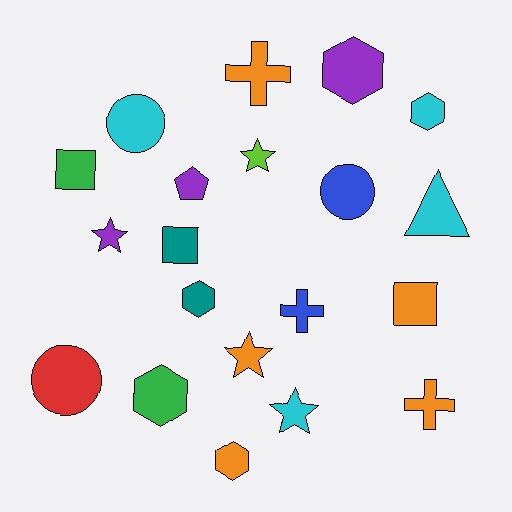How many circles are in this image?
There are 3 circles.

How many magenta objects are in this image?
There are no magenta objects.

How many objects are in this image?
There are 20 objects.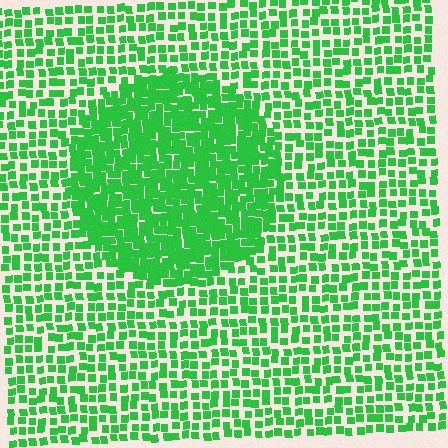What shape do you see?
I see a circle.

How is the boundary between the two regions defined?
The boundary is defined by a change in element density (approximately 2.0x ratio). All elements are the same color, size, and shape.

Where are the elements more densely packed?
The elements are more densely packed inside the circle boundary.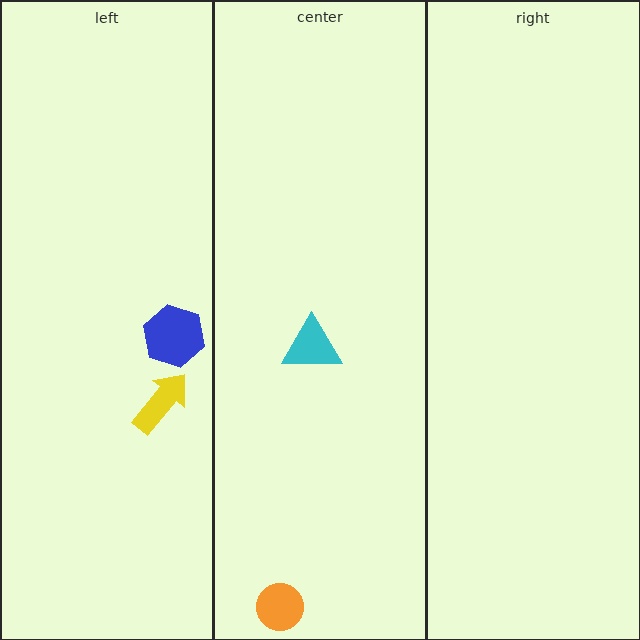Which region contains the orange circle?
The center region.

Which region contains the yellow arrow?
The left region.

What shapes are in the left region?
The blue hexagon, the yellow arrow.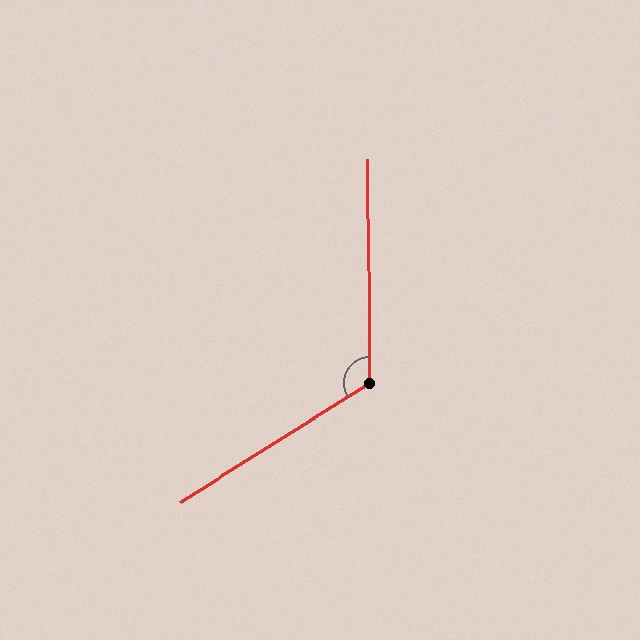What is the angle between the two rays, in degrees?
Approximately 121 degrees.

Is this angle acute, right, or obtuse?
It is obtuse.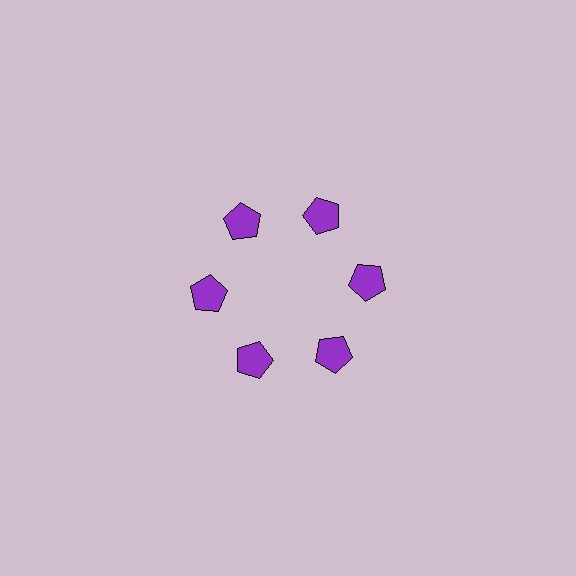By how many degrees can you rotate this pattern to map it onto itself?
The pattern maps onto itself every 60 degrees of rotation.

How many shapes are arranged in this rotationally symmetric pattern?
There are 6 shapes, arranged in 6 groups of 1.